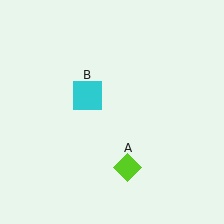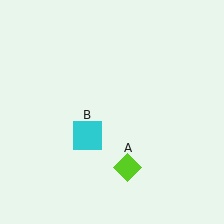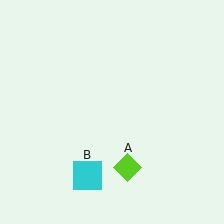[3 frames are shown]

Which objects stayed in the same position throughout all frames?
Lime diamond (object A) remained stationary.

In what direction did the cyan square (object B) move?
The cyan square (object B) moved down.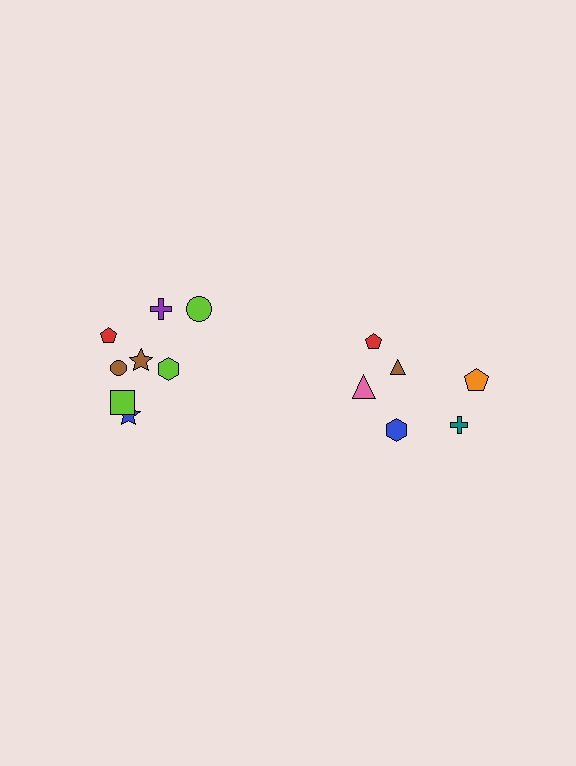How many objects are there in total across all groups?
There are 14 objects.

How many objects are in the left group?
There are 8 objects.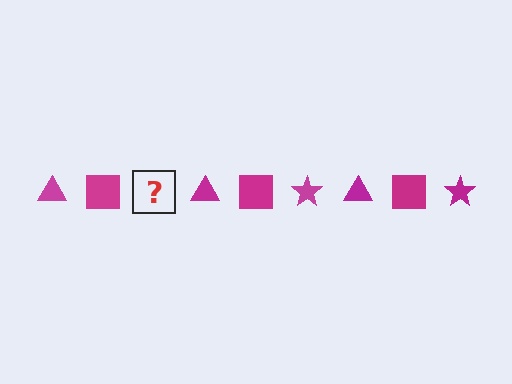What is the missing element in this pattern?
The missing element is a magenta star.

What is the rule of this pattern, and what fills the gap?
The rule is that the pattern cycles through triangle, square, star shapes in magenta. The gap should be filled with a magenta star.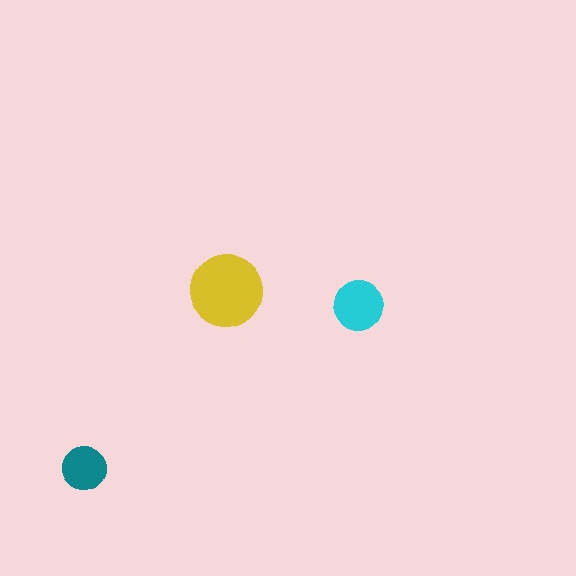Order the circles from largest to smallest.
the yellow one, the cyan one, the teal one.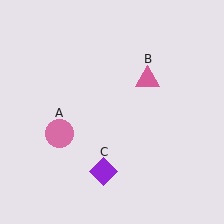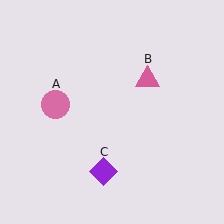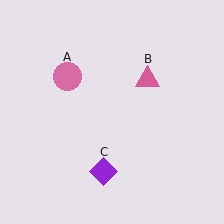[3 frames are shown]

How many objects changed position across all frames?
1 object changed position: pink circle (object A).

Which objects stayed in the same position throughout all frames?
Pink triangle (object B) and purple diamond (object C) remained stationary.